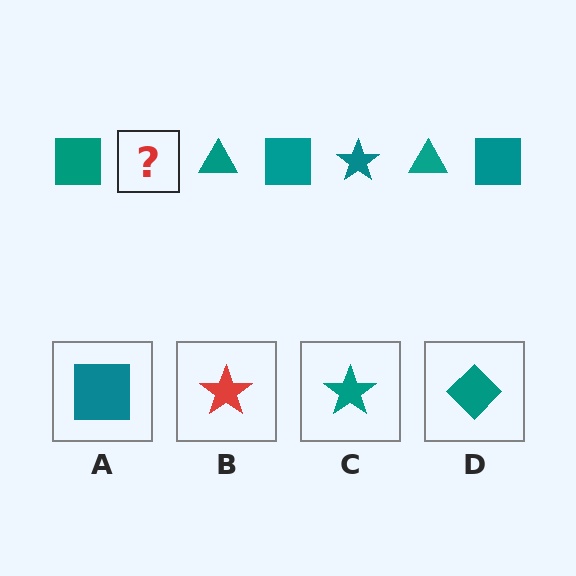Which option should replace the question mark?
Option C.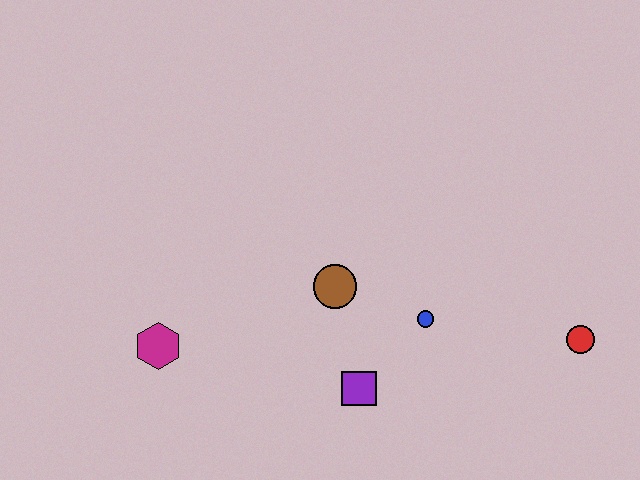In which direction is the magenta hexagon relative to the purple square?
The magenta hexagon is to the left of the purple square.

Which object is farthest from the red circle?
The magenta hexagon is farthest from the red circle.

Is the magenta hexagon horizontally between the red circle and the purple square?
No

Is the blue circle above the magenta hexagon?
Yes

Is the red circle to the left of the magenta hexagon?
No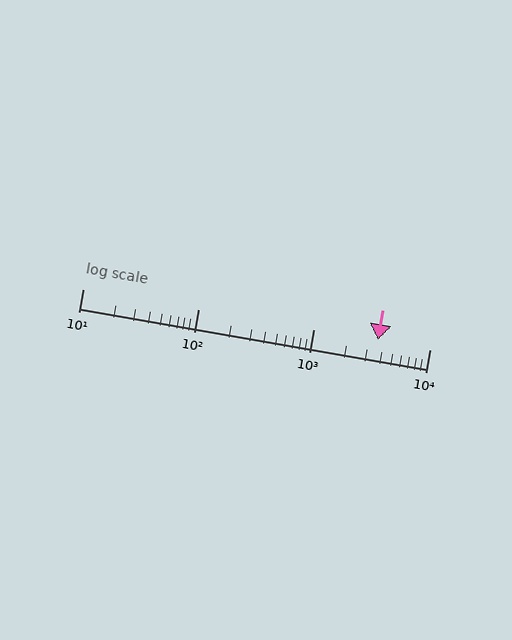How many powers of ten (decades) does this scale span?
The scale spans 3 decades, from 10 to 10000.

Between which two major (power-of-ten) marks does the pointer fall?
The pointer is between 1000 and 10000.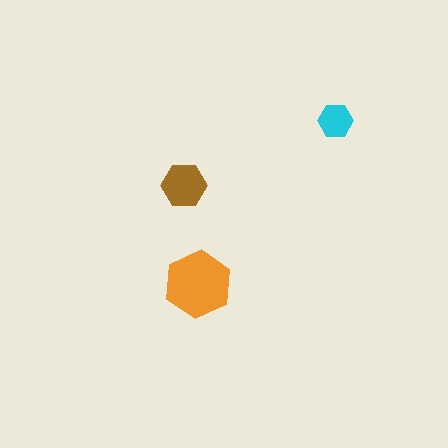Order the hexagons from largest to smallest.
the orange one, the brown one, the cyan one.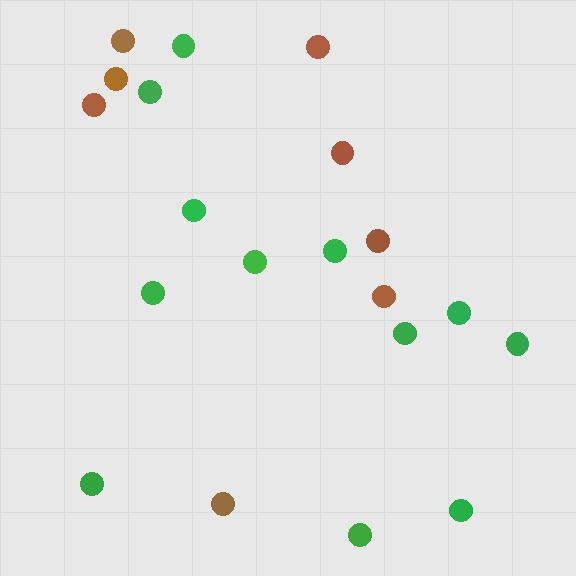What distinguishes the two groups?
There are 2 groups: one group of green circles (12) and one group of brown circles (8).